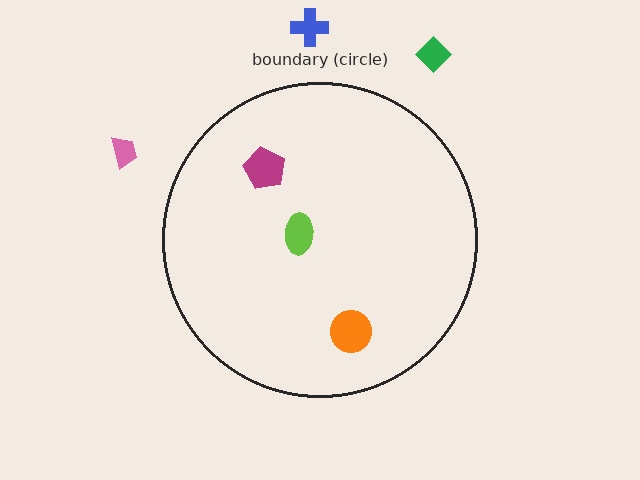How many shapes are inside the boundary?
3 inside, 3 outside.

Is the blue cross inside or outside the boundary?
Outside.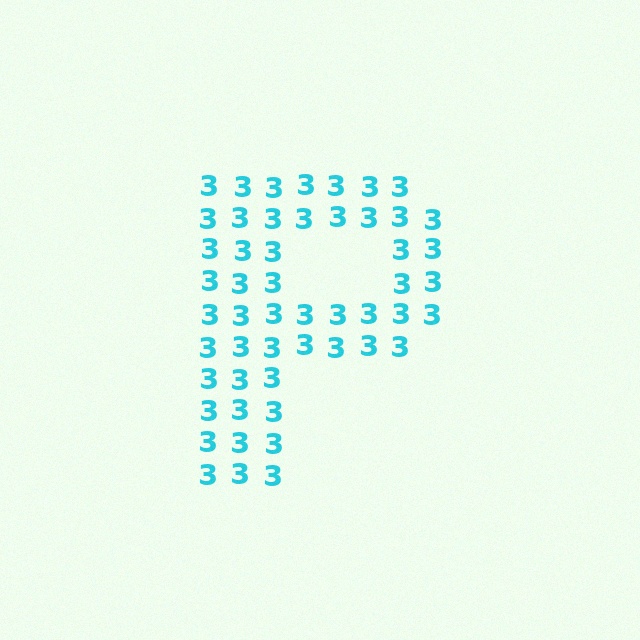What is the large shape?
The large shape is the letter P.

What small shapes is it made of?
It is made of small digit 3's.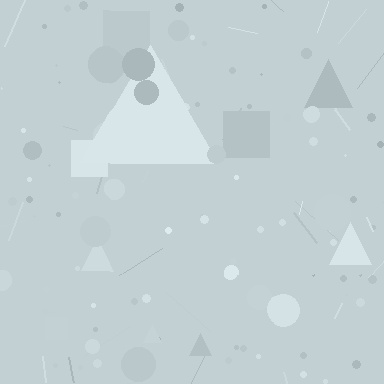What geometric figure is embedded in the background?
A triangle is embedded in the background.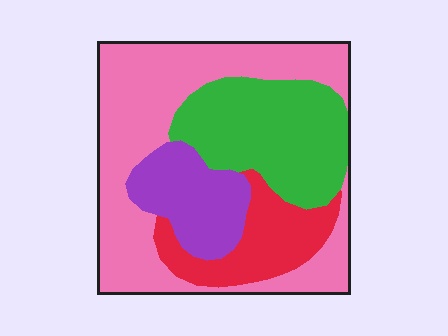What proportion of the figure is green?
Green covers about 25% of the figure.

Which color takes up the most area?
Pink, at roughly 45%.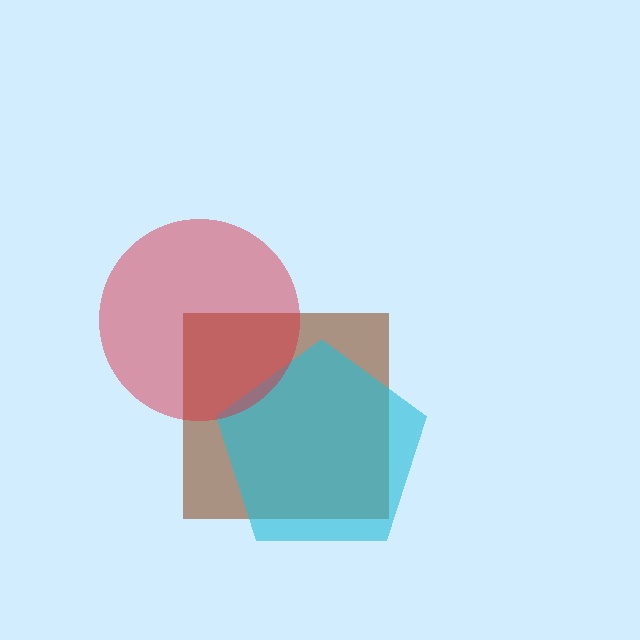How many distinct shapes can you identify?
There are 3 distinct shapes: a brown square, a cyan pentagon, a red circle.